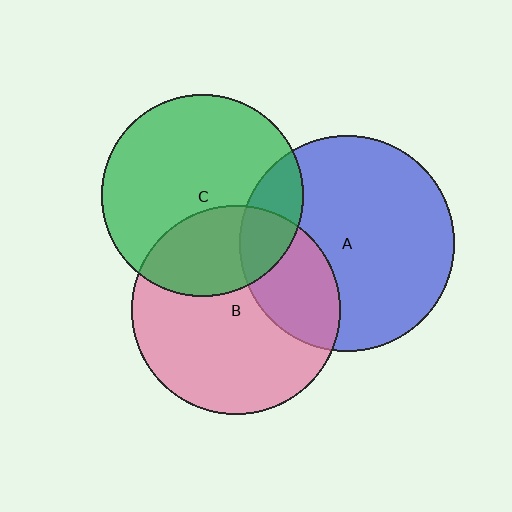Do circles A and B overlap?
Yes.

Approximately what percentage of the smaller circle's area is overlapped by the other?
Approximately 30%.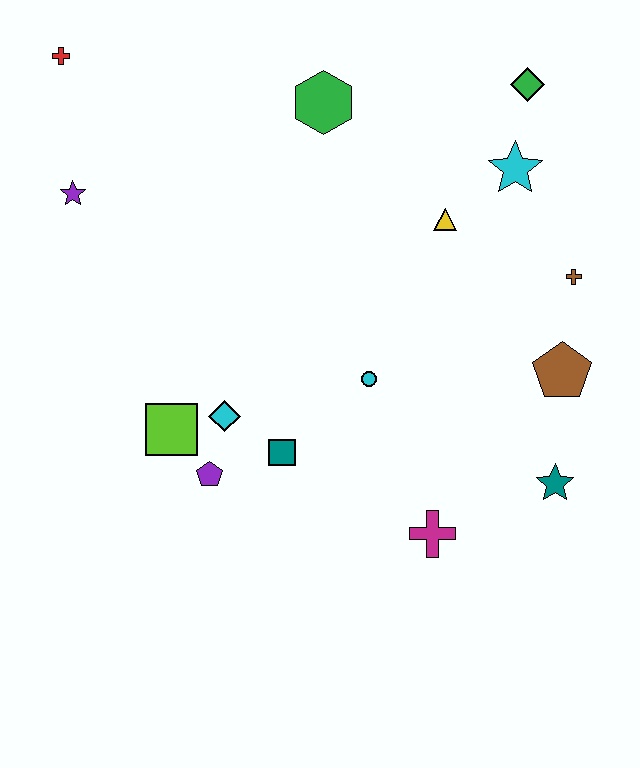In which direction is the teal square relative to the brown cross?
The teal square is to the left of the brown cross.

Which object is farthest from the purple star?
The teal star is farthest from the purple star.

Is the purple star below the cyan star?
Yes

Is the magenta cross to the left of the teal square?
No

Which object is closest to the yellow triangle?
The cyan star is closest to the yellow triangle.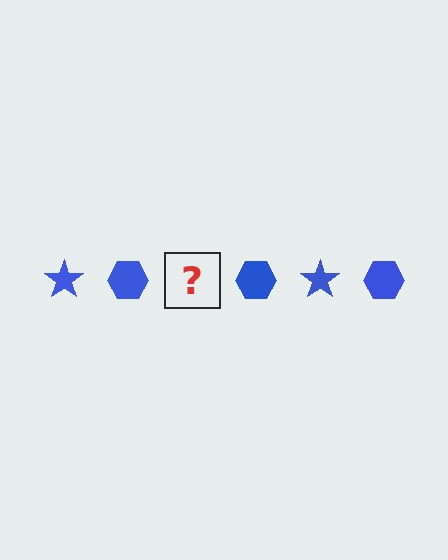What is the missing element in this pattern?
The missing element is a blue star.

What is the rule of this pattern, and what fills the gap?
The rule is that the pattern cycles through star, hexagon shapes in blue. The gap should be filled with a blue star.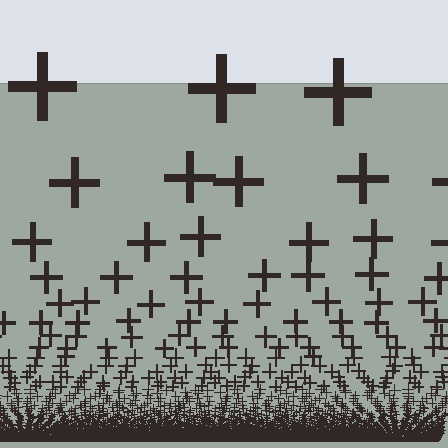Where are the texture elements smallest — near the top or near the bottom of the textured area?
Near the bottom.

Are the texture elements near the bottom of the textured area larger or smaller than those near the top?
Smaller. The gradient is inverted — elements near the bottom are smaller and denser.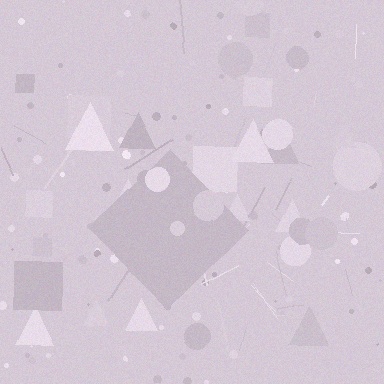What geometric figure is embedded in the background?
A diamond is embedded in the background.